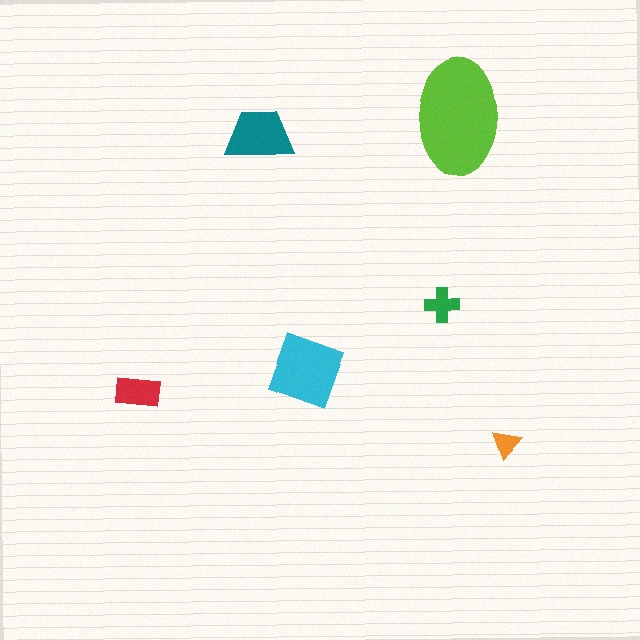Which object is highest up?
The lime ellipse is topmost.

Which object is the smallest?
The orange triangle.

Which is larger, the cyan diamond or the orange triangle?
The cyan diamond.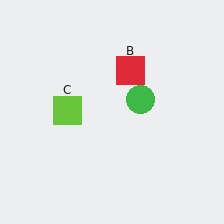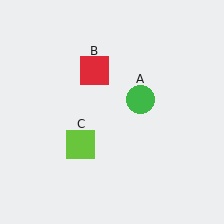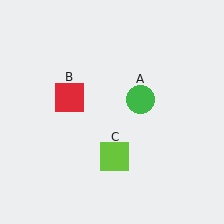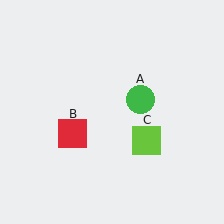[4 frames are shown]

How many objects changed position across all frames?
2 objects changed position: red square (object B), lime square (object C).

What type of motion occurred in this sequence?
The red square (object B), lime square (object C) rotated counterclockwise around the center of the scene.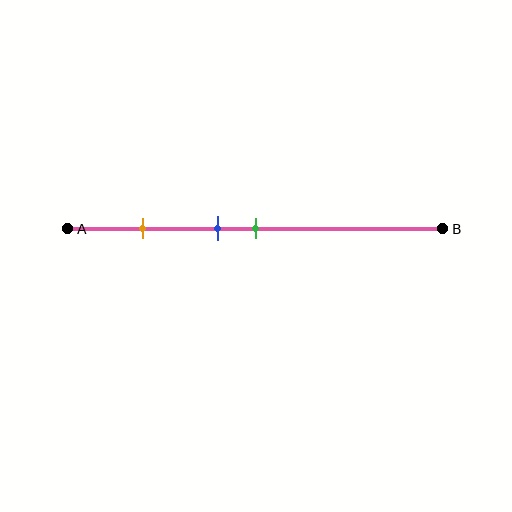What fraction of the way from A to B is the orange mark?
The orange mark is approximately 20% (0.2) of the way from A to B.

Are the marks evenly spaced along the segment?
No, the marks are not evenly spaced.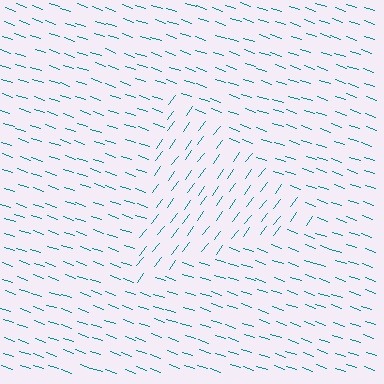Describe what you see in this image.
The image is filled with small teal line segments. A triangle region in the image has lines oriented differently from the surrounding lines, creating a visible texture boundary.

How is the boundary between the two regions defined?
The boundary is defined purely by a change in line orientation (approximately 72 degrees difference). All lines are the same color and thickness.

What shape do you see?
I see a triangle.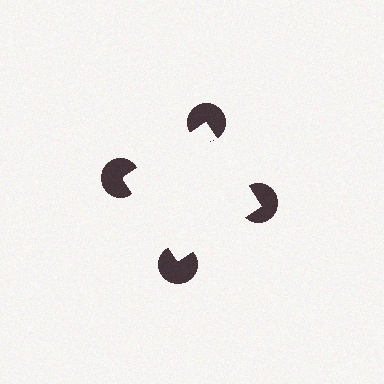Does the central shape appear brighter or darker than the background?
It typically appears slightly brighter than the background, even though no actual brightness change is drawn.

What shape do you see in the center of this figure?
An illusory square — its edges are inferred from the aligned wedge cuts in the pac-man discs, not physically drawn.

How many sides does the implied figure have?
4 sides.